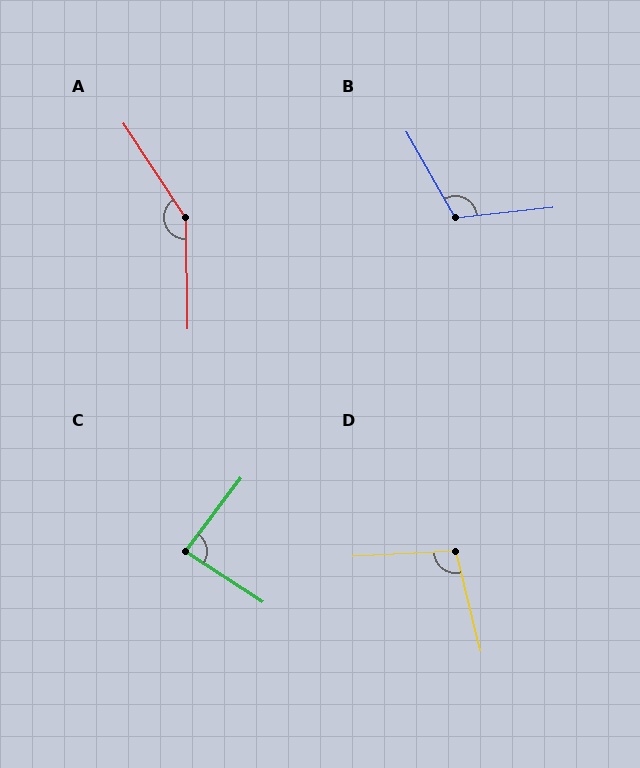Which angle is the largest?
A, at approximately 147 degrees.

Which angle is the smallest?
C, at approximately 86 degrees.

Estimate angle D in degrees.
Approximately 100 degrees.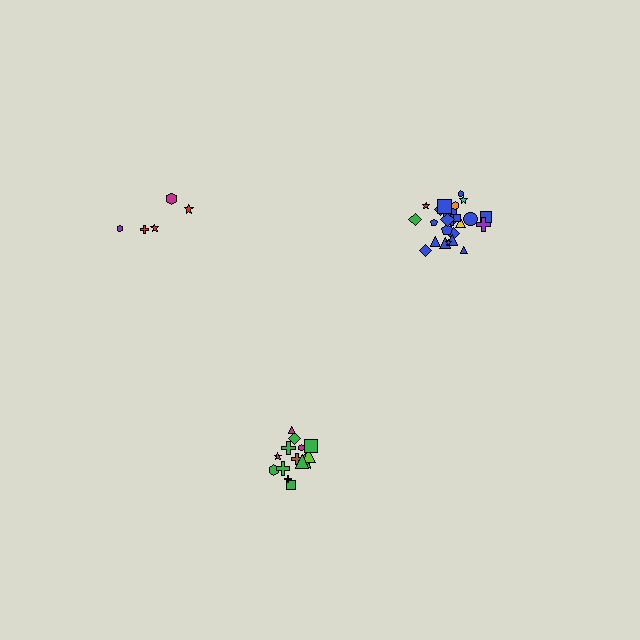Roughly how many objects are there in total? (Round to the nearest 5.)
Roughly 45 objects in total.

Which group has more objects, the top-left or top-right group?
The top-right group.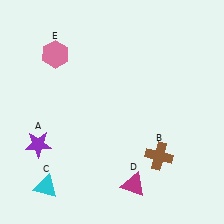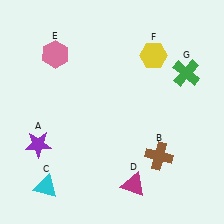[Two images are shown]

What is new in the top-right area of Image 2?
A green cross (G) was added in the top-right area of Image 2.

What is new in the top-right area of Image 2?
A yellow hexagon (F) was added in the top-right area of Image 2.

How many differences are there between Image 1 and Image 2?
There are 2 differences between the two images.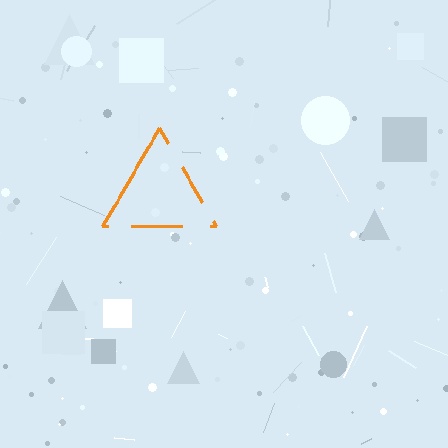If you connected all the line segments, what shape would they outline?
They would outline a triangle.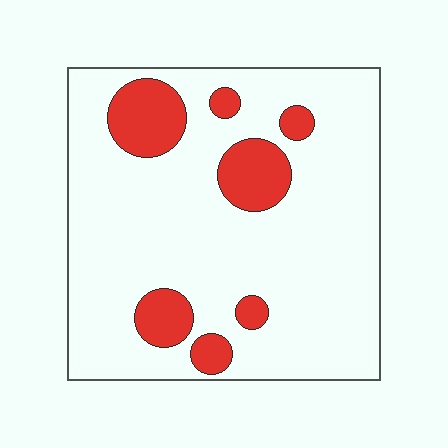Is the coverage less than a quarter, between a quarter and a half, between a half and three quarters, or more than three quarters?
Less than a quarter.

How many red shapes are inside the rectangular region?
7.